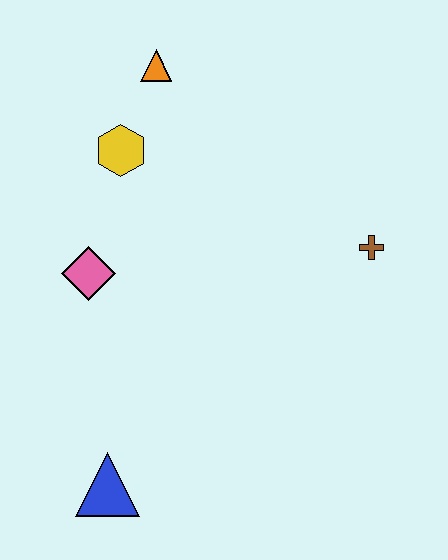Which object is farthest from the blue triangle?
The orange triangle is farthest from the blue triangle.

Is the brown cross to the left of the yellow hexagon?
No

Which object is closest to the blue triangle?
The pink diamond is closest to the blue triangle.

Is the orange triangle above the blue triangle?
Yes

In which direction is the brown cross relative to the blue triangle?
The brown cross is to the right of the blue triangle.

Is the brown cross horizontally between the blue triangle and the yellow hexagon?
No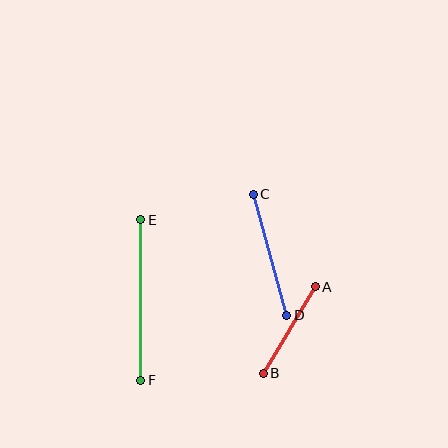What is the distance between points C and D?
The distance is approximately 126 pixels.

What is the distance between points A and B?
The distance is approximately 101 pixels.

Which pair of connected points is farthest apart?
Points E and F are farthest apart.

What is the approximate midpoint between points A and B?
The midpoint is at approximately (289, 330) pixels.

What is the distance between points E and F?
The distance is approximately 161 pixels.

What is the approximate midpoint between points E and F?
The midpoint is at approximately (141, 300) pixels.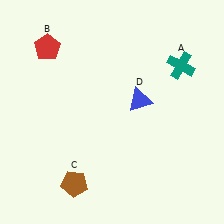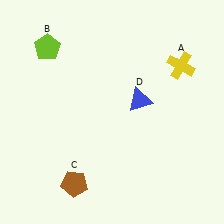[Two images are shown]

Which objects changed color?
A changed from teal to yellow. B changed from red to lime.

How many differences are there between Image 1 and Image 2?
There are 2 differences between the two images.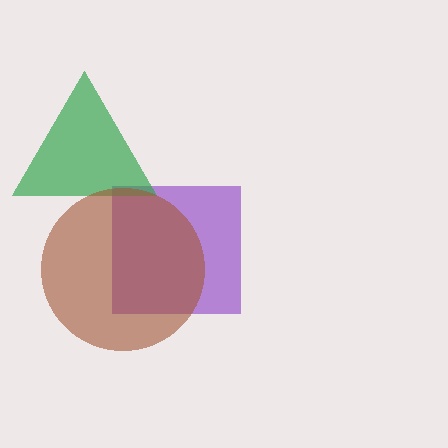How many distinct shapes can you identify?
There are 3 distinct shapes: a purple square, a green triangle, a brown circle.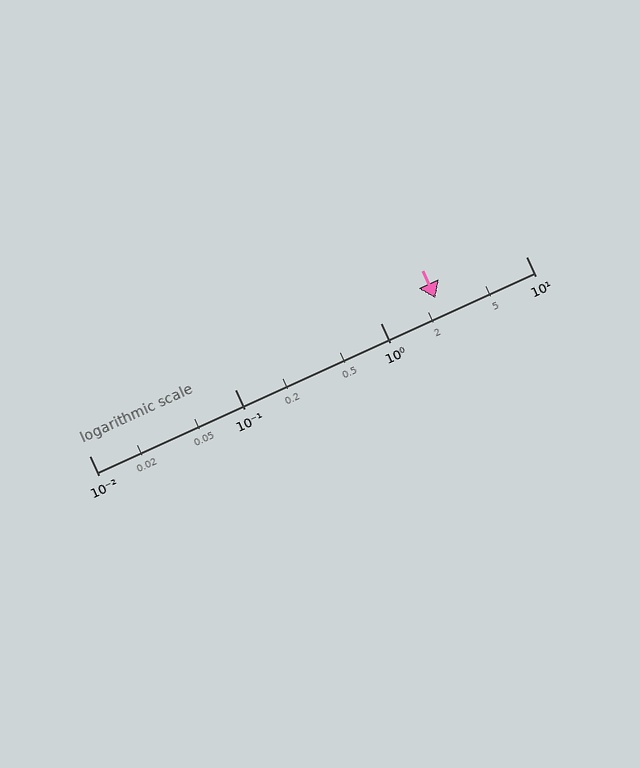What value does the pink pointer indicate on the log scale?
The pointer indicates approximately 2.4.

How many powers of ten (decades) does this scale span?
The scale spans 3 decades, from 0.01 to 10.